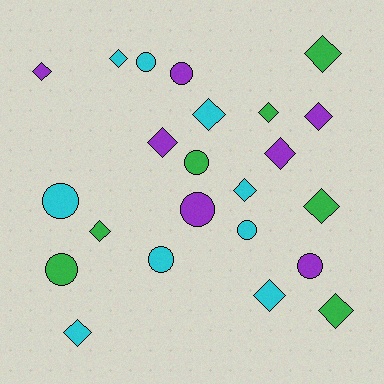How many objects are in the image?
There are 23 objects.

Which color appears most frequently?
Cyan, with 9 objects.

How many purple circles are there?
There are 3 purple circles.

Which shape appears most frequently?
Diamond, with 14 objects.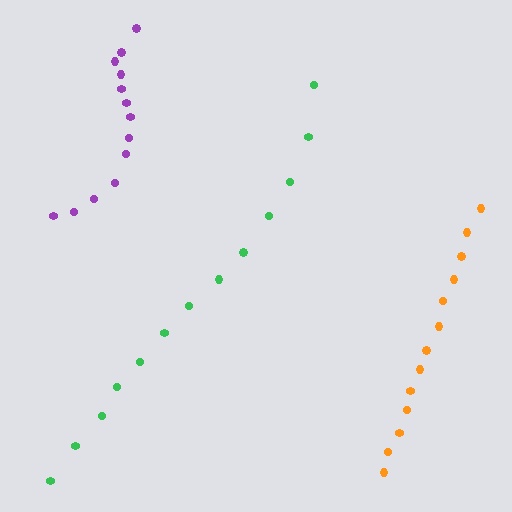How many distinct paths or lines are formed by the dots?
There are 3 distinct paths.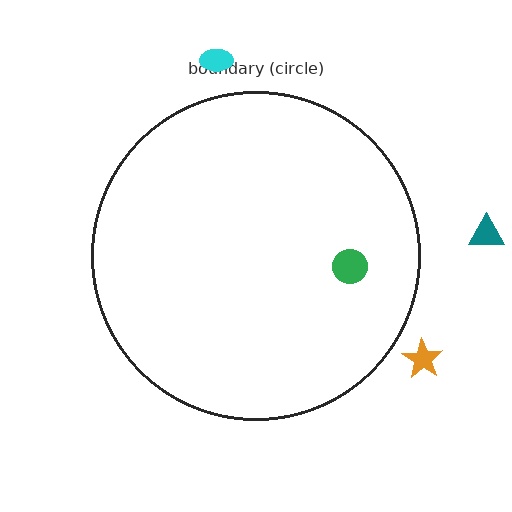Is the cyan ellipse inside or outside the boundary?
Outside.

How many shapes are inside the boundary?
1 inside, 3 outside.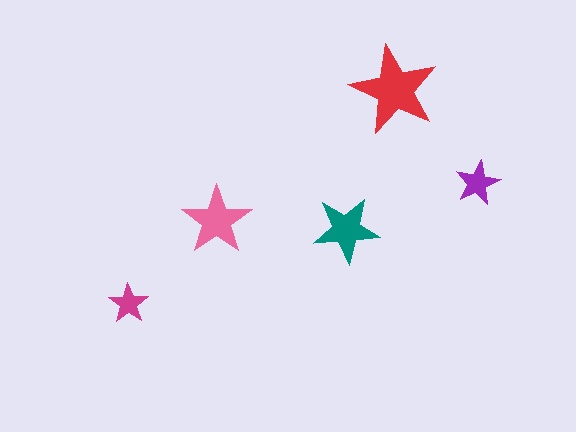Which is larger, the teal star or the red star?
The red one.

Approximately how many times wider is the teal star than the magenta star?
About 1.5 times wider.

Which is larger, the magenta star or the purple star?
The purple one.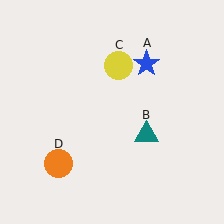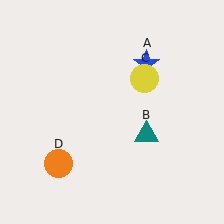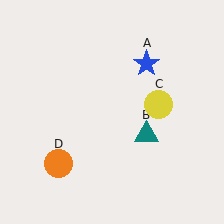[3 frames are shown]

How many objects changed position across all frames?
1 object changed position: yellow circle (object C).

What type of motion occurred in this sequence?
The yellow circle (object C) rotated clockwise around the center of the scene.